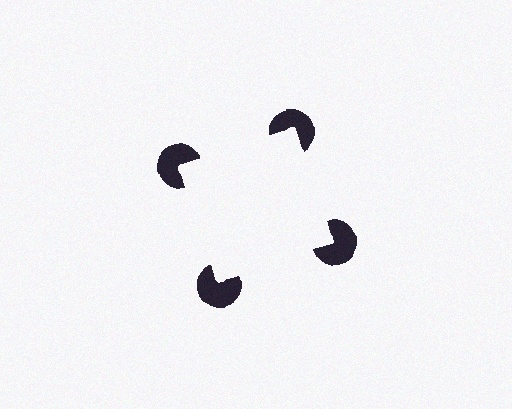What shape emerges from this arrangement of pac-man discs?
An illusory square — its edges are inferred from the aligned wedge cuts in the pac-man discs, not physically drawn.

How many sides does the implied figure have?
4 sides.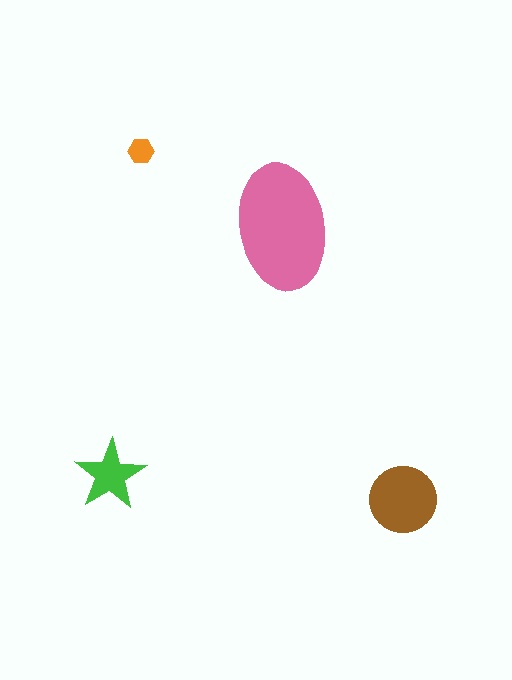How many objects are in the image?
There are 4 objects in the image.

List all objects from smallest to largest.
The orange hexagon, the green star, the brown circle, the pink ellipse.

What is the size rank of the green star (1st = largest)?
3rd.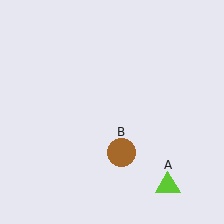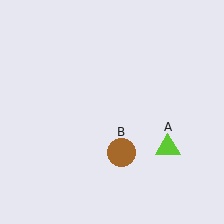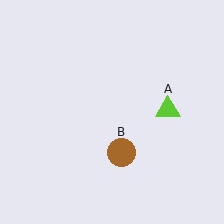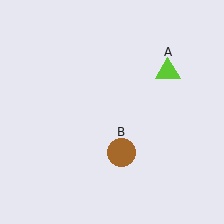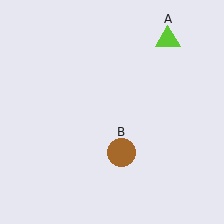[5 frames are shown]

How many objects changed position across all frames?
1 object changed position: lime triangle (object A).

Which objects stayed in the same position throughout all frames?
Brown circle (object B) remained stationary.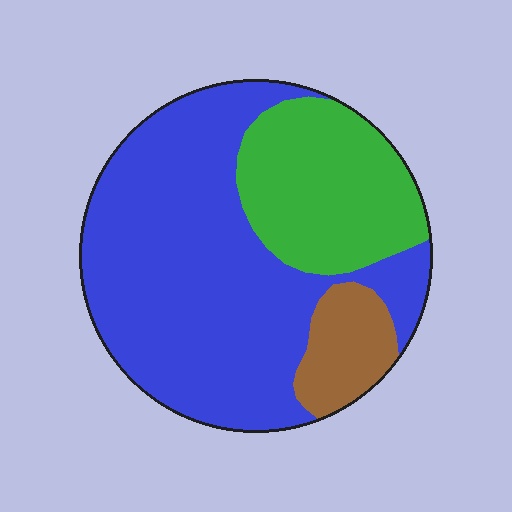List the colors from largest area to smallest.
From largest to smallest: blue, green, brown.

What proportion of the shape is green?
Green covers roughly 25% of the shape.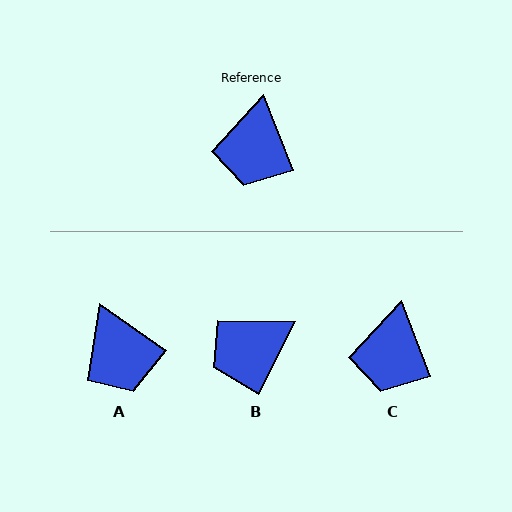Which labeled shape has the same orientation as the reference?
C.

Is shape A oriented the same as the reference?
No, it is off by about 34 degrees.